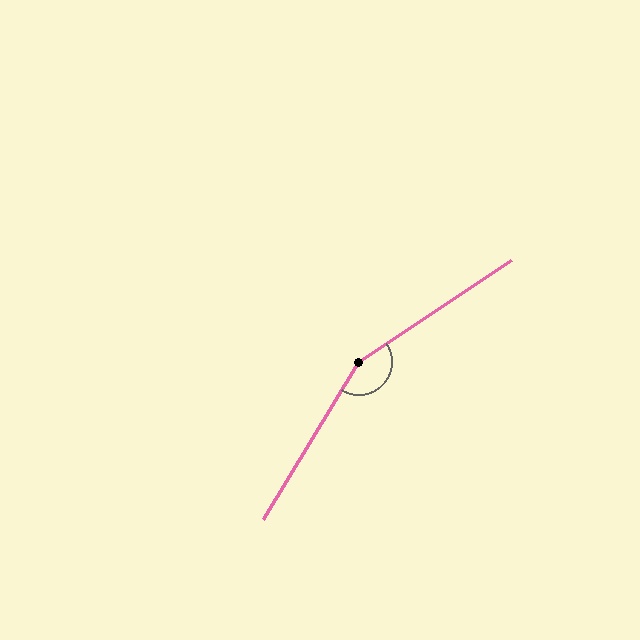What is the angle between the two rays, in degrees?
Approximately 155 degrees.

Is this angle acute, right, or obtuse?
It is obtuse.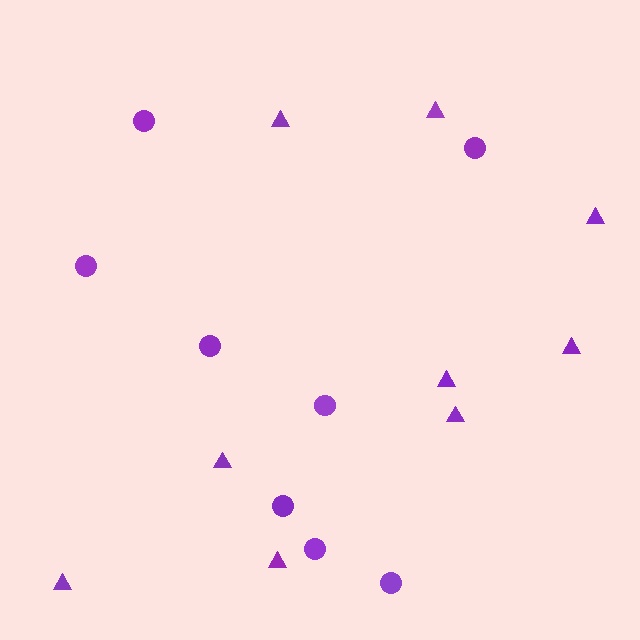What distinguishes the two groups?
There are 2 groups: one group of circles (8) and one group of triangles (9).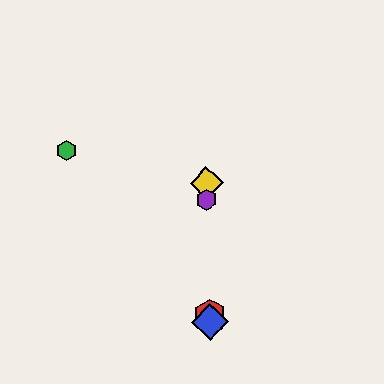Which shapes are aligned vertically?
The red hexagon, the blue diamond, the yellow diamond, the purple hexagon are aligned vertically.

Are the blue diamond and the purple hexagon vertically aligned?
Yes, both are at x≈210.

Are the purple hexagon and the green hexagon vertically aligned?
No, the purple hexagon is at x≈207 and the green hexagon is at x≈66.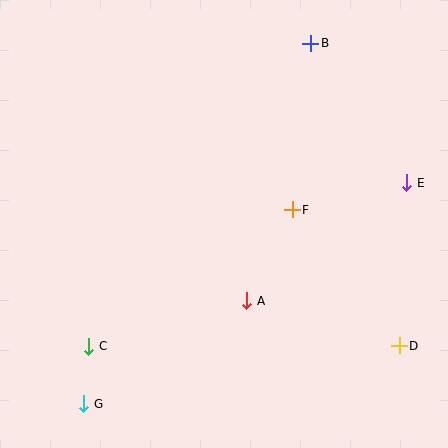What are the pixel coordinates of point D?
Point D is at (399, 346).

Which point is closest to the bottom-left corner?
Point G is closest to the bottom-left corner.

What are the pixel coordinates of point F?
Point F is at (292, 210).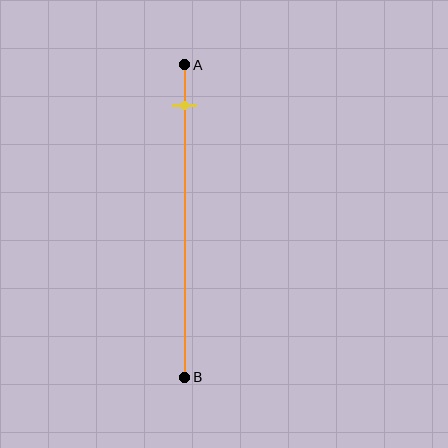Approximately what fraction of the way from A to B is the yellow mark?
The yellow mark is approximately 15% of the way from A to B.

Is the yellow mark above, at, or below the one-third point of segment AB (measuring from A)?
The yellow mark is above the one-third point of segment AB.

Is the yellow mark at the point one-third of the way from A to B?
No, the mark is at about 15% from A, not at the 33% one-third point.